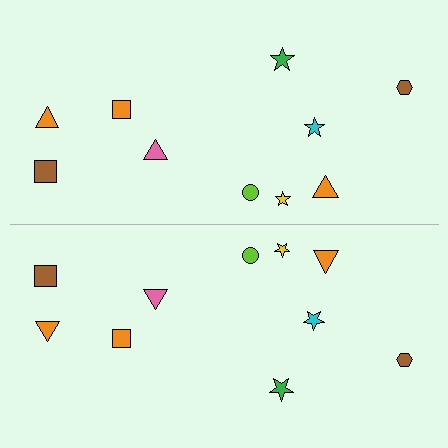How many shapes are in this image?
There are 20 shapes in this image.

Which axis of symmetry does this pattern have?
The pattern has a horizontal axis of symmetry running through the center of the image.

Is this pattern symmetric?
Yes, this pattern has bilateral (reflection) symmetry.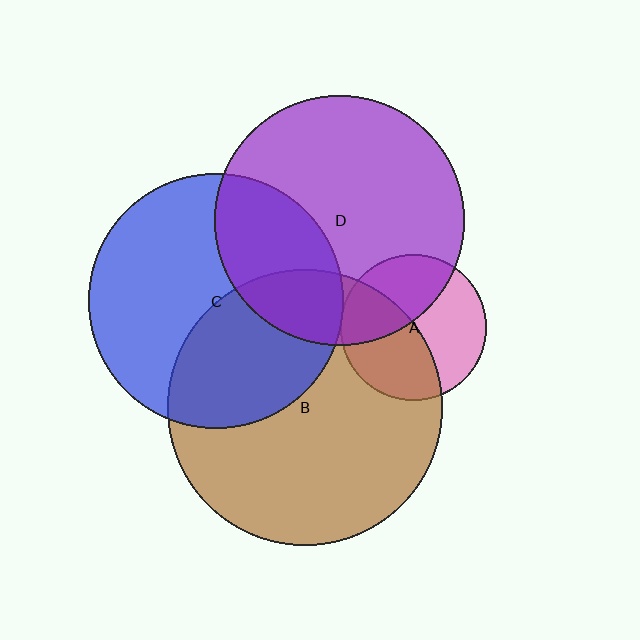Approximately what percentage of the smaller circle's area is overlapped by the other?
Approximately 40%.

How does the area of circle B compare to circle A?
Approximately 3.5 times.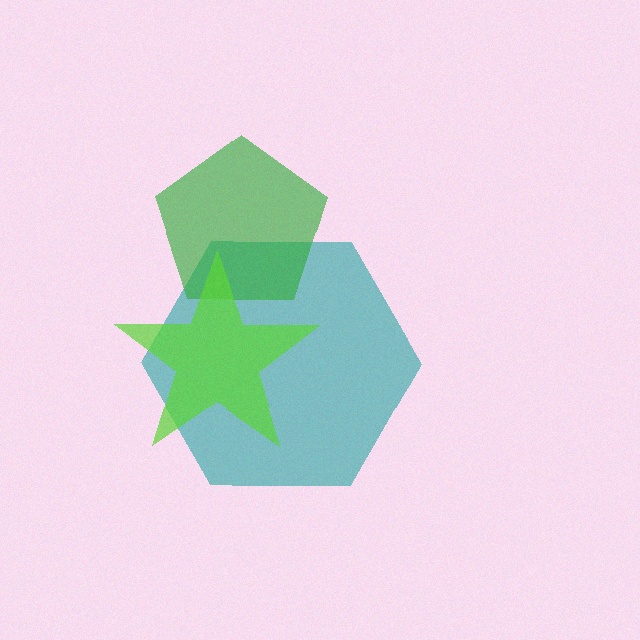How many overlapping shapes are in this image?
There are 3 overlapping shapes in the image.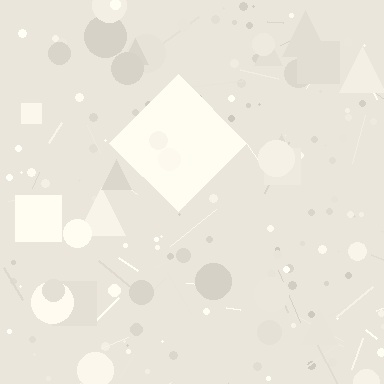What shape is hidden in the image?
A diamond is hidden in the image.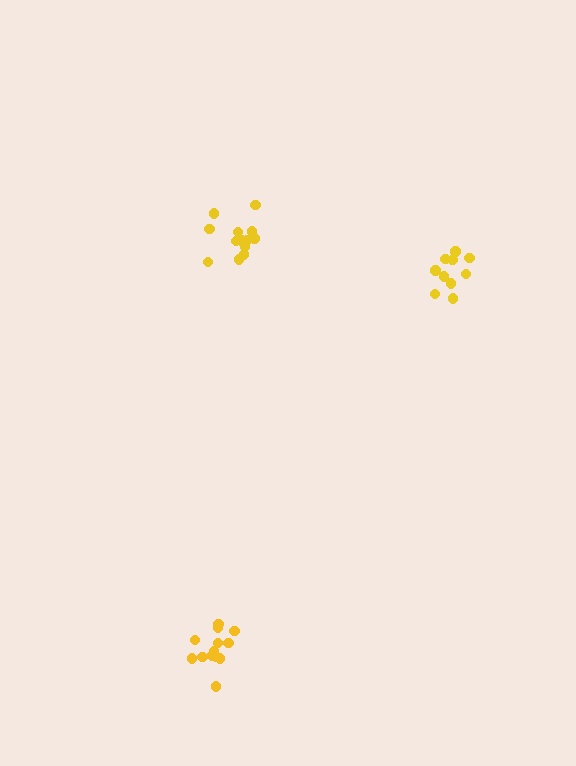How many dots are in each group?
Group 1: 13 dots, Group 2: 13 dots, Group 3: 10 dots (36 total).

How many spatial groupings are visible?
There are 3 spatial groupings.